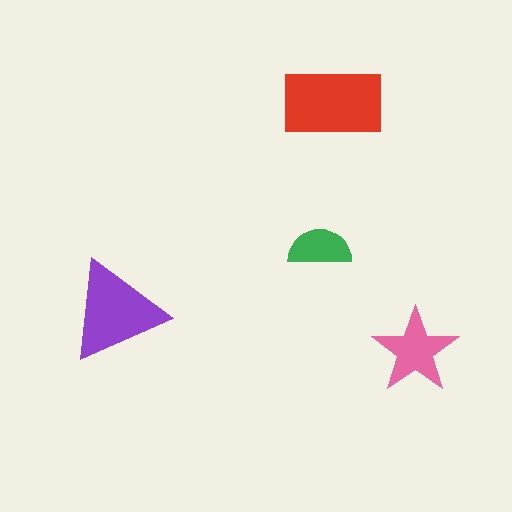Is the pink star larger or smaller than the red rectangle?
Smaller.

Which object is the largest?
The red rectangle.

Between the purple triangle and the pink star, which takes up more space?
The purple triangle.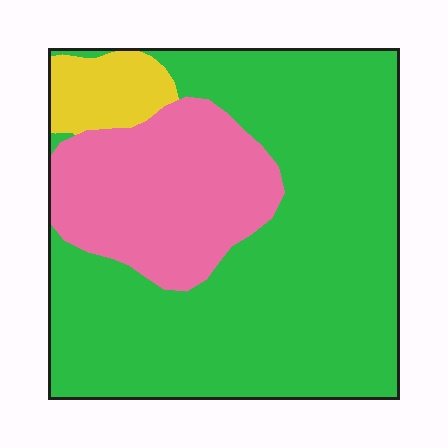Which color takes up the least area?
Yellow, at roughly 5%.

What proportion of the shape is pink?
Pink takes up about one quarter (1/4) of the shape.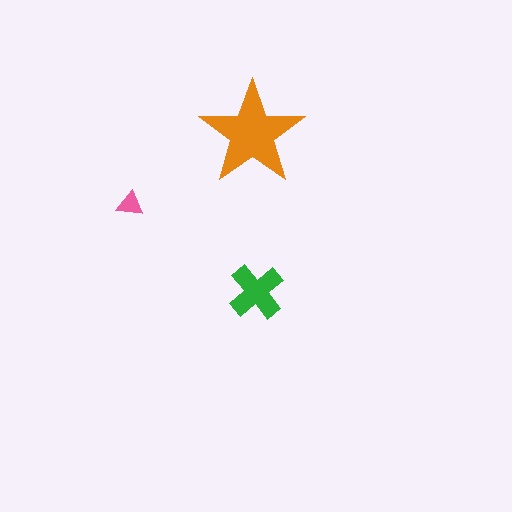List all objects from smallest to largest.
The pink triangle, the green cross, the orange star.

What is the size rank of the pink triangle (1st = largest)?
3rd.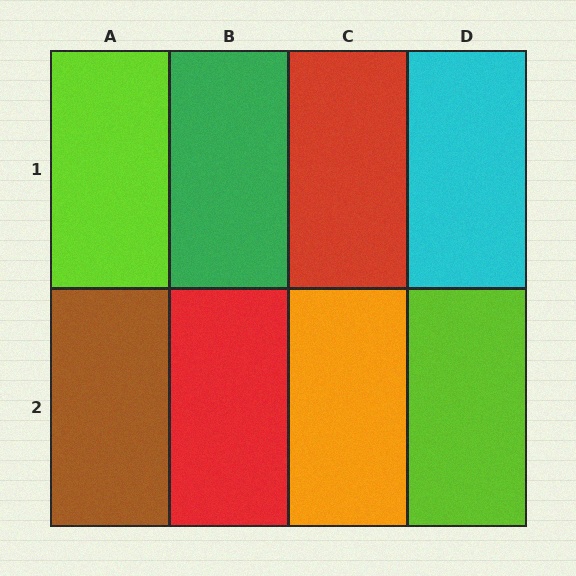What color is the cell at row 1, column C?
Red.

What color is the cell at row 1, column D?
Cyan.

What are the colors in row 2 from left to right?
Brown, red, orange, lime.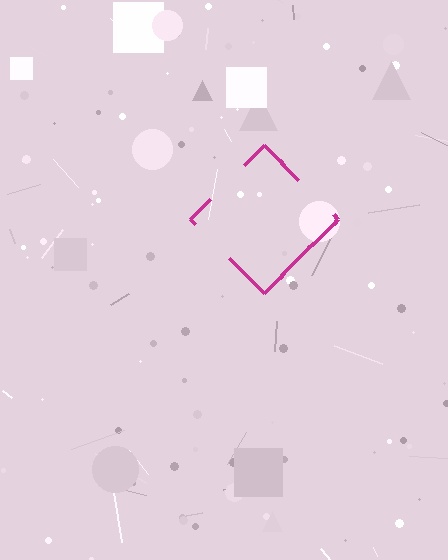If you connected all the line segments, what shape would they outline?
They would outline a diamond.